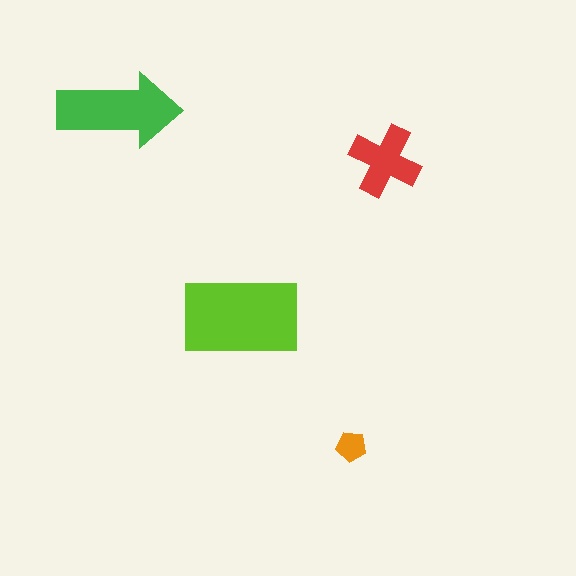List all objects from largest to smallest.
The lime rectangle, the green arrow, the red cross, the orange pentagon.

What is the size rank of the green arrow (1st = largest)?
2nd.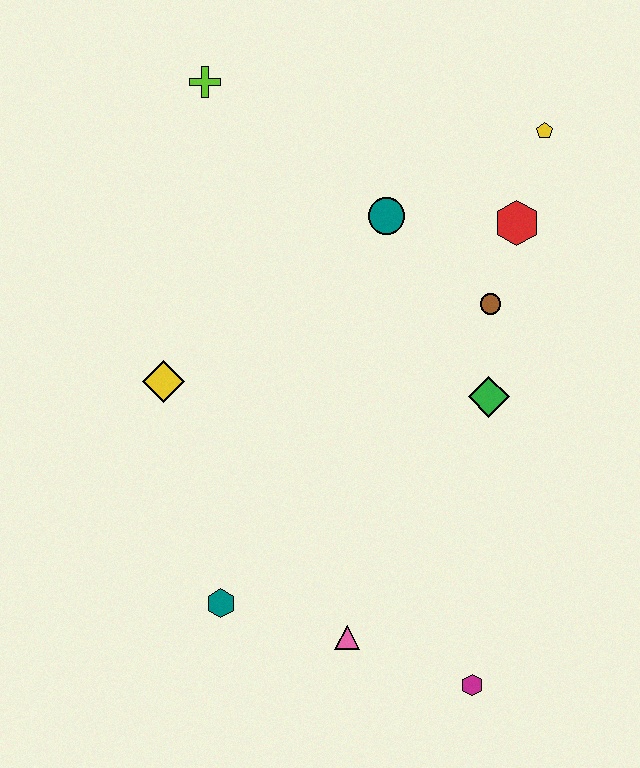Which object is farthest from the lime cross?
The magenta hexagon is farthest from the lime cross.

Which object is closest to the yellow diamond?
The teal hexagon is closest to the yellow diamond.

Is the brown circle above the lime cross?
No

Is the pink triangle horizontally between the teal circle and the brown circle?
No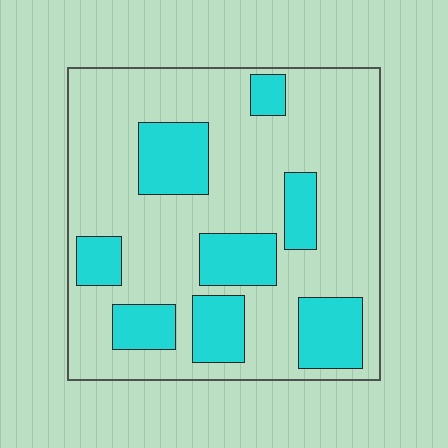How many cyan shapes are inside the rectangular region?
8.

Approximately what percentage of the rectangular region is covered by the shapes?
Approximately 25%.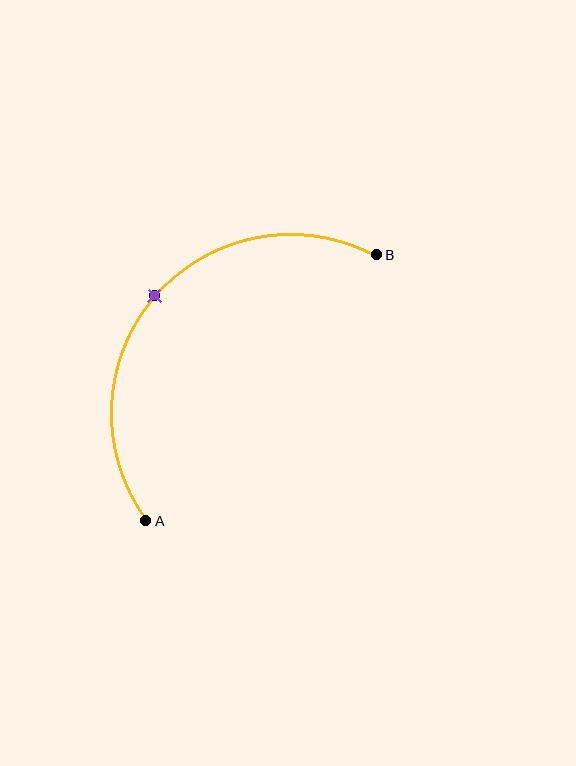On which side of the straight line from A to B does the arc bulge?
The arc bulges above and to the left of the straight line connecting A and B.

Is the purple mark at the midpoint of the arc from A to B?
Yes. The purple mark lies on the arc at equal arc-length from both A and B — it is the arc midpoint.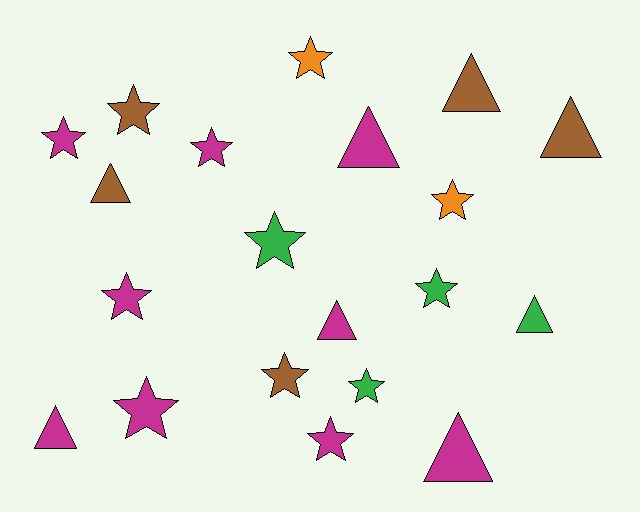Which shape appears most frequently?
Star, with 12 objects.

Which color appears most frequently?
Magenta, with 9 objects.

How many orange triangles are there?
There are no orange triangles.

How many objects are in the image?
There are 20 objects.